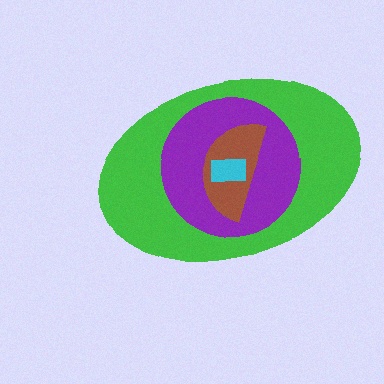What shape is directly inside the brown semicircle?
The cyan rectangle.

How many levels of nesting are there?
4.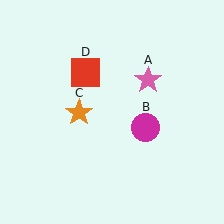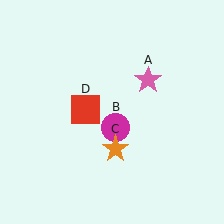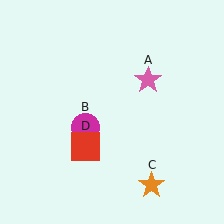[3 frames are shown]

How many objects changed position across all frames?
3 objects changed position: magenta circle (object B), orange star (object C), red square (object D).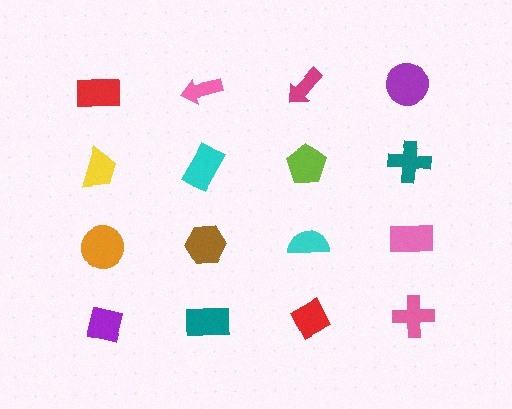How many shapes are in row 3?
4 shapes.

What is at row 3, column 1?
An orange circle.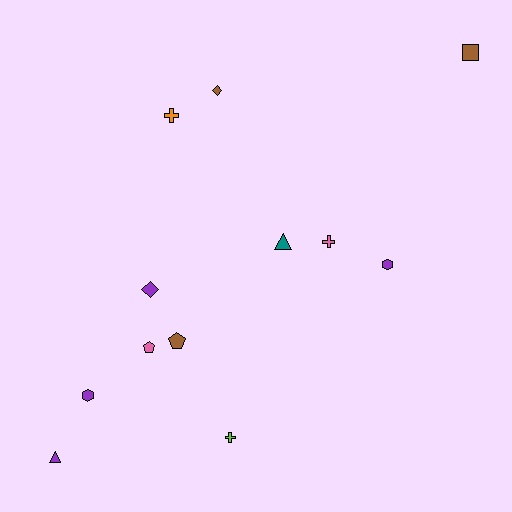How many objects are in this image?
There are 12 objects.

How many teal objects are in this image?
There is 1 teal object.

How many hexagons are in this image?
There are 2 hexagons.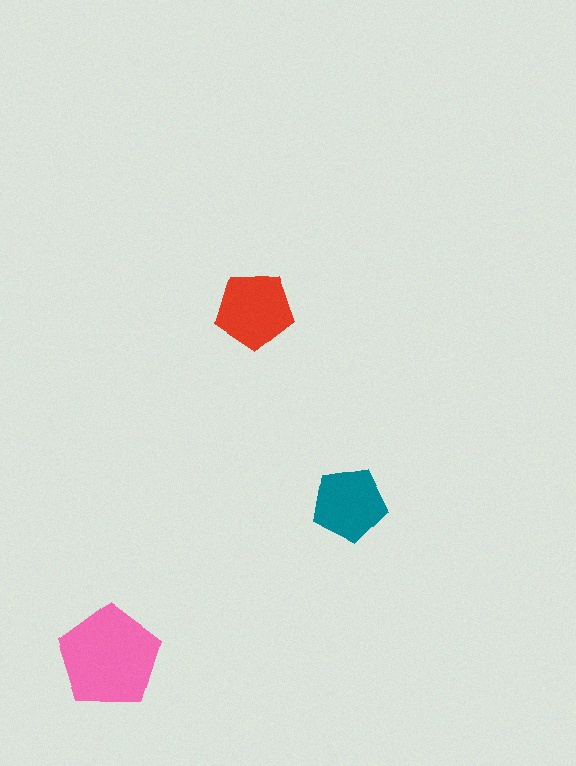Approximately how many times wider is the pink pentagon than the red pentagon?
About 1.5 times wider.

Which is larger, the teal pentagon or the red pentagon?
The red one.